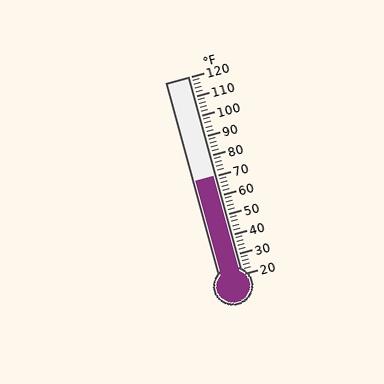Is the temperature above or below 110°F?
The temperature is below 110°F.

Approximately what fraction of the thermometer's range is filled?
The thermometer is filled to approximately 50% of its range.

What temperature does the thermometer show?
The thermometer shows approximately 70°F.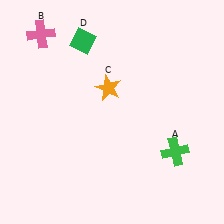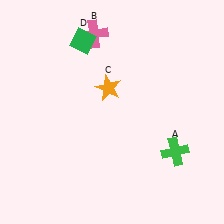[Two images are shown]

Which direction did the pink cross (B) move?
The pink cross (B) moved right.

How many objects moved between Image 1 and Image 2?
1 object moved between the two images.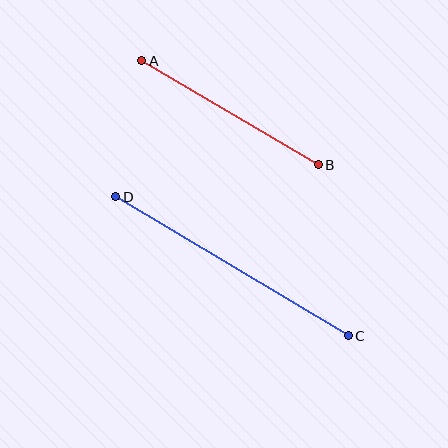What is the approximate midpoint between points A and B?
The midpoint is at approximately (230, 113) pixels.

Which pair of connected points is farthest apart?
Points C and D are farthest apart.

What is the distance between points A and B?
The distance is approximately 205 pixels.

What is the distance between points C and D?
The distance is approximately 271 pixels.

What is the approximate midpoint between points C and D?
The midpoint is at approximately (232, 266) pixels.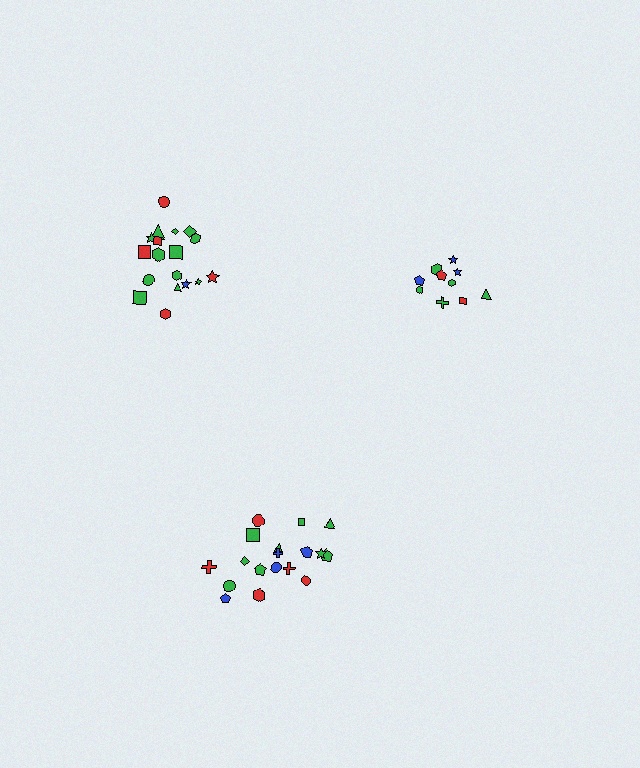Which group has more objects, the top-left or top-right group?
The top-left group.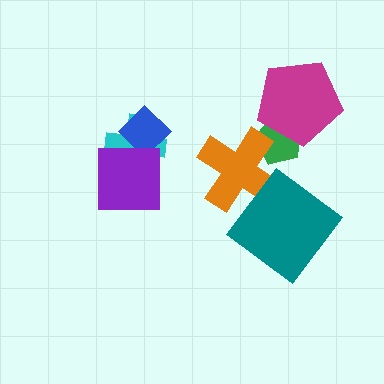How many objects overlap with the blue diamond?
2 objects overlap with the blue diamond.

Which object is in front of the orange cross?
The teal diamond is in front of the orange cross.